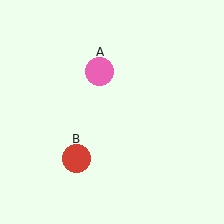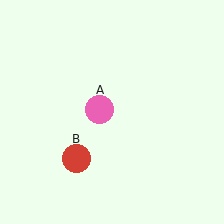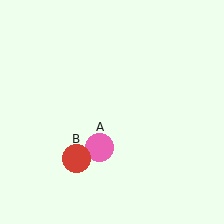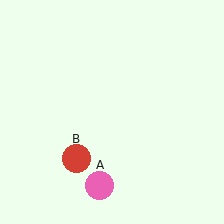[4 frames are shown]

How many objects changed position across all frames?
1 object changed position: pink circle (object A).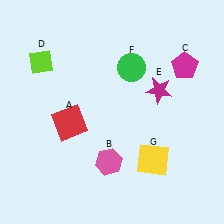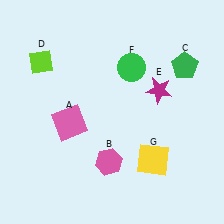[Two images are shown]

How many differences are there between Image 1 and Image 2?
There are 2 differences between the two images.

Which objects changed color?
A changed from red to pink. C changed from magenta to green.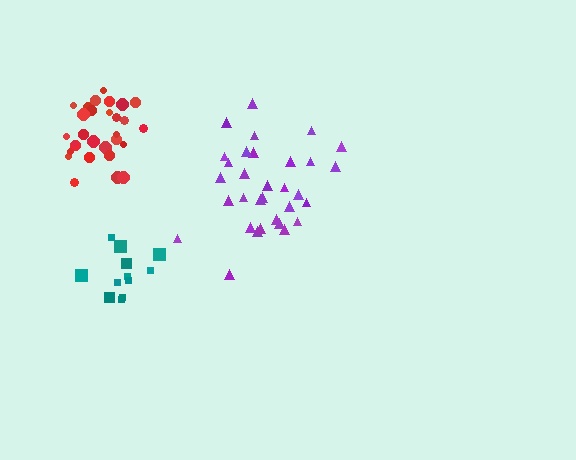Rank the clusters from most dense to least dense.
red, teal, purple.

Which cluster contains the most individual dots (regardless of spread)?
Purple (32).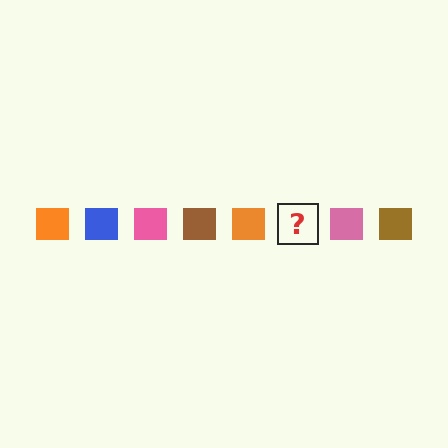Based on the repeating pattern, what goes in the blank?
The blank should be a blue square.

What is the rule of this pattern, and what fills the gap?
The rule is that the pattern cycles through orange, blue, pink, brown squares. The gap should be filled with a blue square.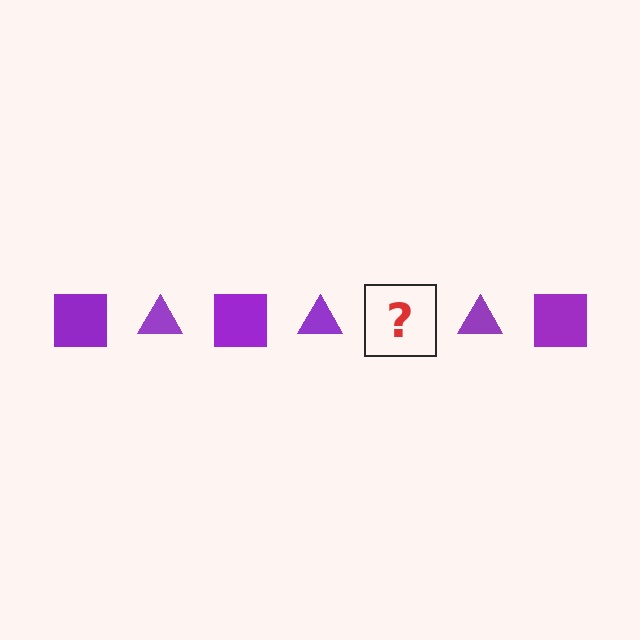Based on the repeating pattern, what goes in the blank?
The blank should be a purple square.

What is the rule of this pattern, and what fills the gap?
The rule is that the pattern cycles through square, triangle shapes in purple. The gap should be filled with a purple square.